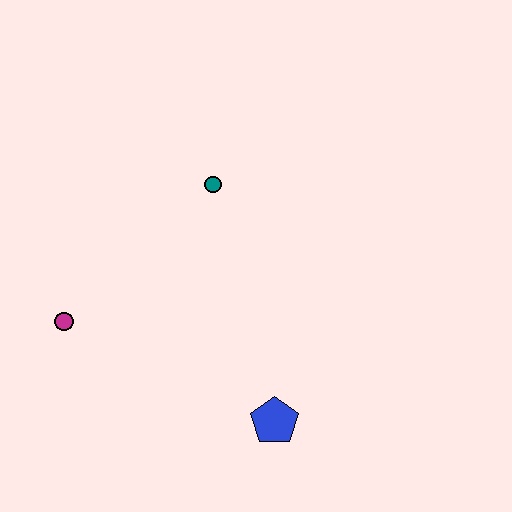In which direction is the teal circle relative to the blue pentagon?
The teal circle is above the blue pentagon.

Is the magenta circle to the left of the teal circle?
Yes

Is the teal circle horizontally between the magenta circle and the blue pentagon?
Yes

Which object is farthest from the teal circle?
The blue pentagon is farthest from the teal circle.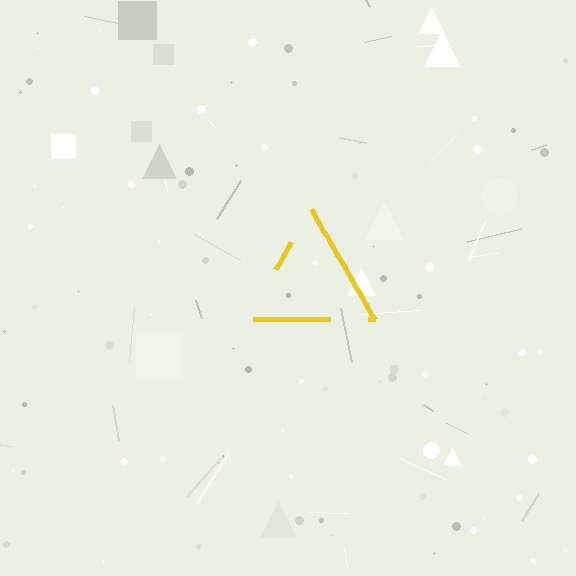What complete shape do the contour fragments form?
The contour fragments form a triangle.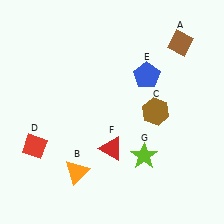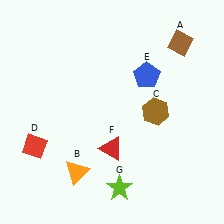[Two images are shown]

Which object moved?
The lime star (G) moved down.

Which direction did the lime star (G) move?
The lime star (G) moved down.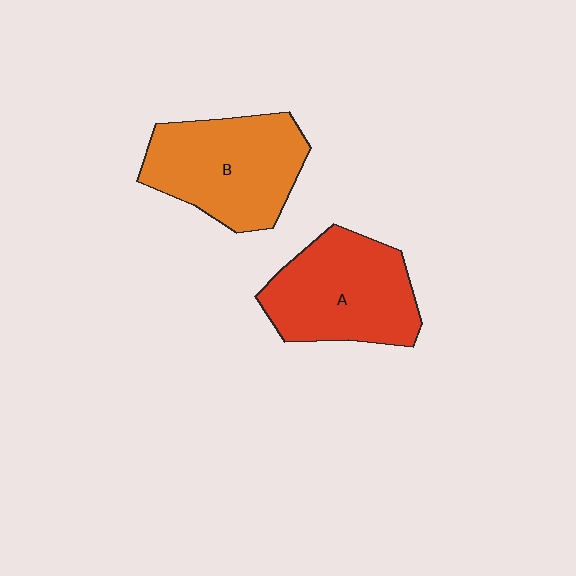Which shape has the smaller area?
Shape A (red).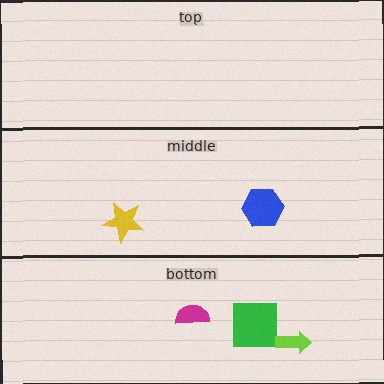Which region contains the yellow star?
The middle region.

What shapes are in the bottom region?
The magenta semicircle, the green square, the lime arrow.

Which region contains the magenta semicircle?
The bottom region.